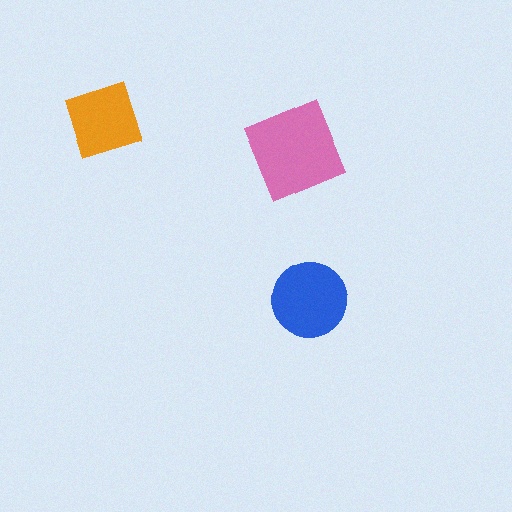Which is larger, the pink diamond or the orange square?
The pink diamond.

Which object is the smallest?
The orange square.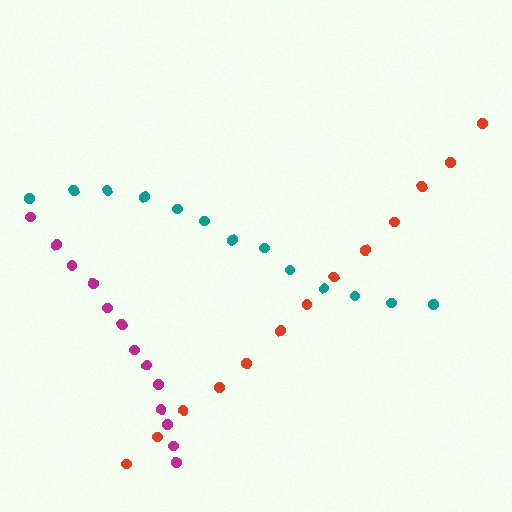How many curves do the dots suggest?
There are 3 distinct paths.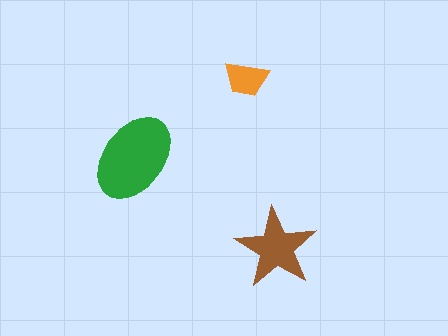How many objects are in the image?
There are 3 objects in the image.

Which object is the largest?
The green ellipse.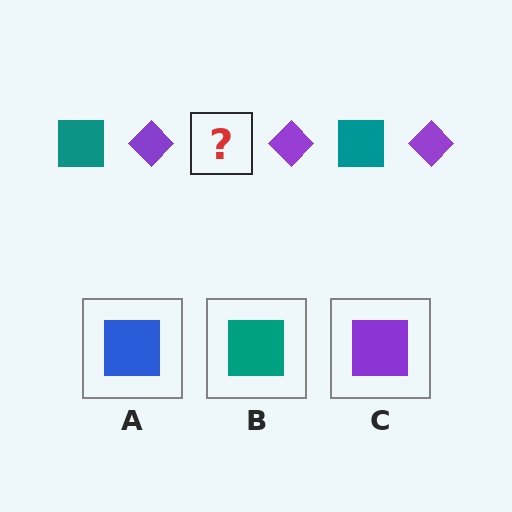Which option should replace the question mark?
Option B.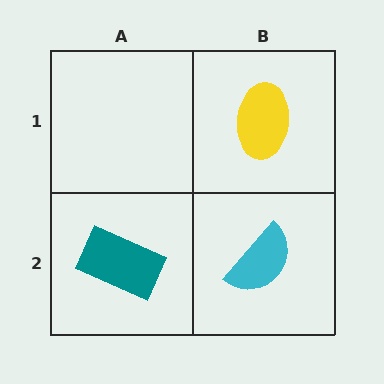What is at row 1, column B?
A yellow ellipse.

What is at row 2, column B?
A cyan semicircle.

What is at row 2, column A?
A teal rectangle.